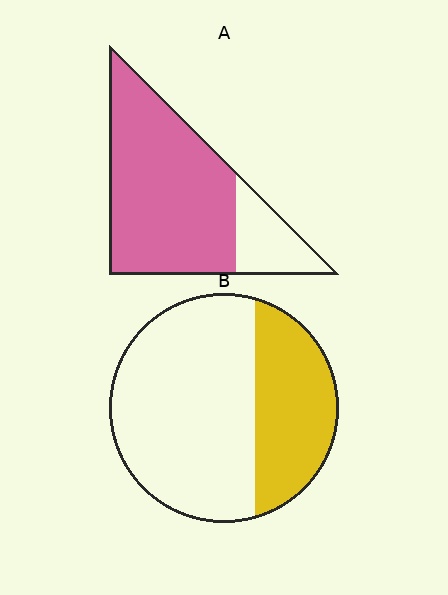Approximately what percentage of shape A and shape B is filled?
A is approximately 80% and B is approximately 35%.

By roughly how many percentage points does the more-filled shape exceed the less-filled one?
By roughly 45 percentage points (A over B).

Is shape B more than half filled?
No.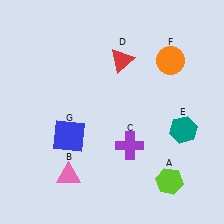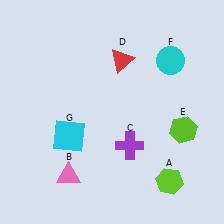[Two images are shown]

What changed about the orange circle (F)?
In Image 1, F is orange. In Image 2, it changed to cyan.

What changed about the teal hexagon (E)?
In Image 1, E is teal. In Image 2, it changed to lime.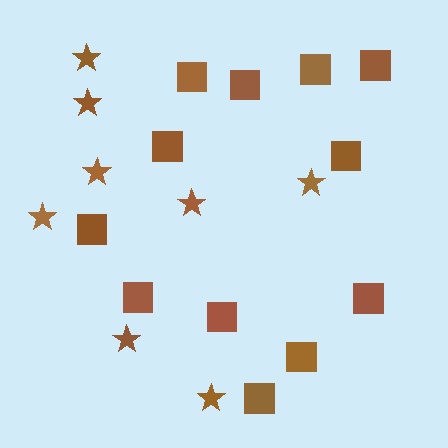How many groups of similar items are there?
There are 2 groups: one group of squares (12) and one group of stars (8).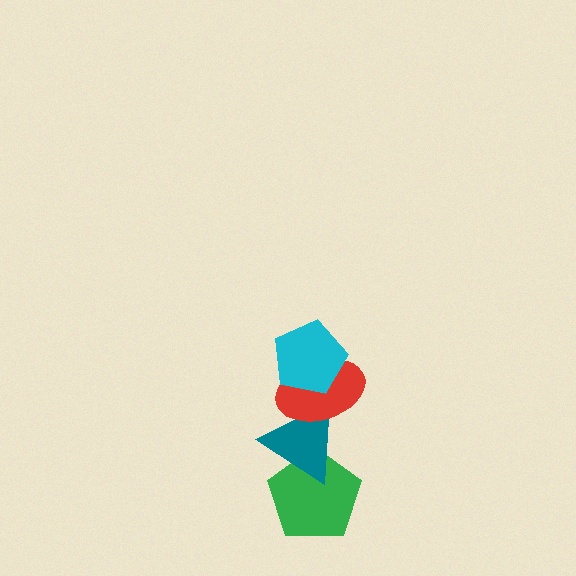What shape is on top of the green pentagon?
The teal triangle is on top of the green pentagon.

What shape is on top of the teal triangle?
The red ellipse is on top of the teal triangle.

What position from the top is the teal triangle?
The teal triangle is 3rd from the top.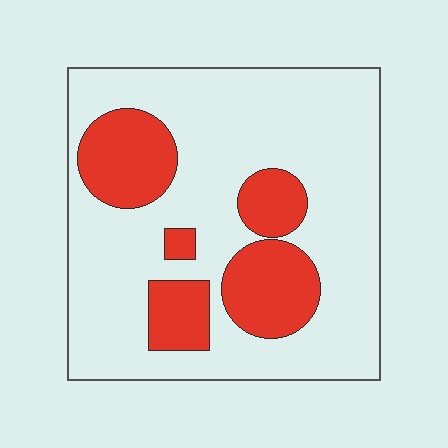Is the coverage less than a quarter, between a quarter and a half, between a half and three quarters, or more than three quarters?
Between a quarter and a half.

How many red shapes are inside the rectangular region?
5.